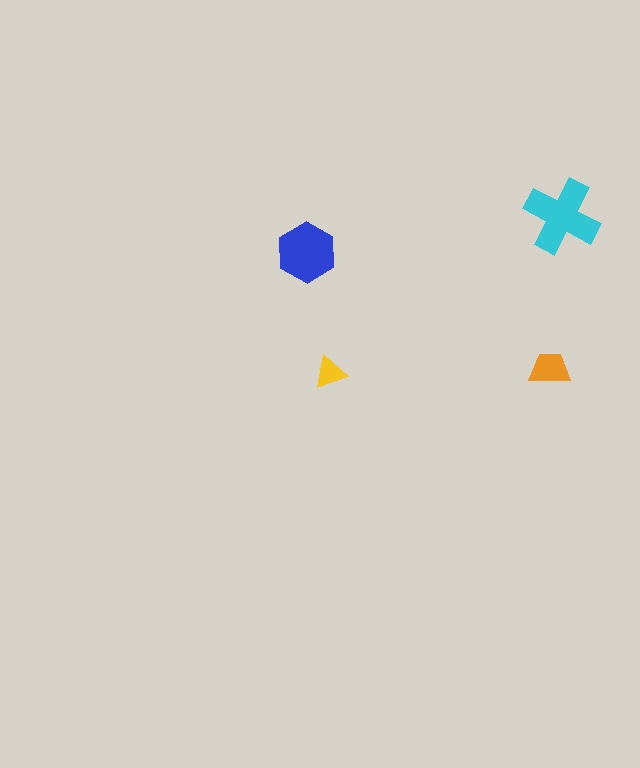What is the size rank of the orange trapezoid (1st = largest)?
3rd.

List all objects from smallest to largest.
The yellow triangle, the orange trapezoid, the blue hexagon, the cyan cross.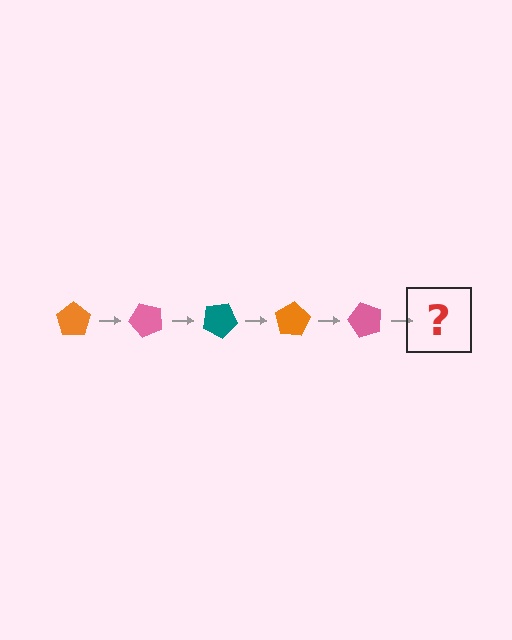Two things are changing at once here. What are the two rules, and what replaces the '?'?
The two rules are that it rotates 50 degrees each step and the color cycles through orange, pink, and teal. The '?' should be a teal pentagon, rotated 250 degrees from the start.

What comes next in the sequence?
The next element should be a teal pentagon, rotated 250 degrees from the start.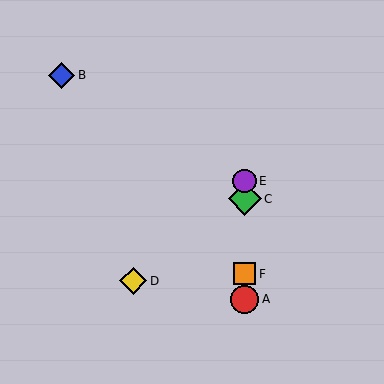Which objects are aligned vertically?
Objects A, C, E, F are aligned vertically.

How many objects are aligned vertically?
4 objects (A, C, E, F) are aligned vertically.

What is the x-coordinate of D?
Object D is at x≈133.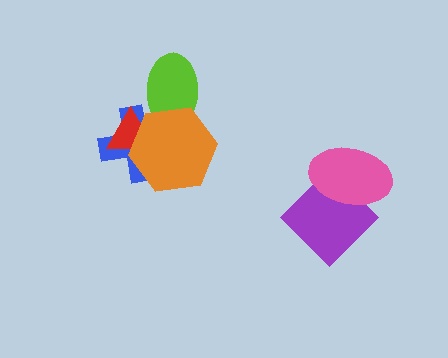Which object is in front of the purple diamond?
The pink ellipse is in front of the purple diamond.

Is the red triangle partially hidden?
Yes, it is partially covered by another shape.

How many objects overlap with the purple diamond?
1 object overlaps with the purple diamond.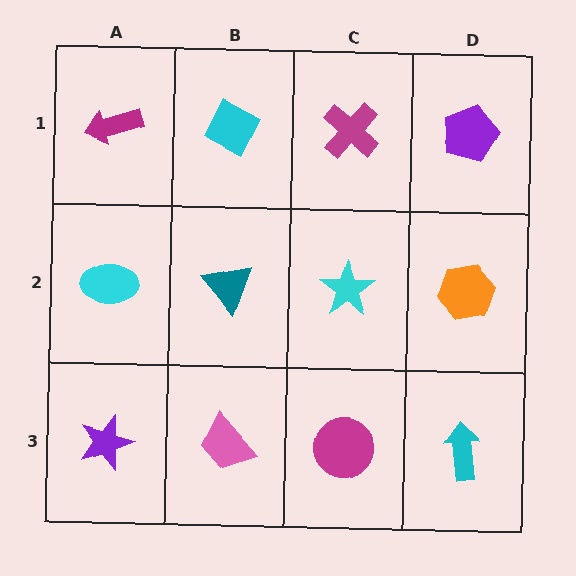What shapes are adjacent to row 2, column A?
A magenta arrow (row 1, column A), a purple star (row 3, column A), a teal triangle (row 2, column B).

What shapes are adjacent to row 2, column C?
A magenta cross (row 1, column C), a magenta circle (row 3, column C), a teal triangle (row 2, column B), an orange hexagon (row 2, column D).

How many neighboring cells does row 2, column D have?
3.